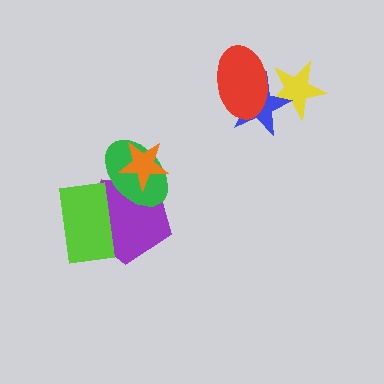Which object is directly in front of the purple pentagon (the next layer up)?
The lime rectangle is directly in front of the purple pentagon.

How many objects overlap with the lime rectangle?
1 object overlaps with the lime rectangle.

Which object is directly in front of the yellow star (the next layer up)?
The blue star is directly in front of the yellow star.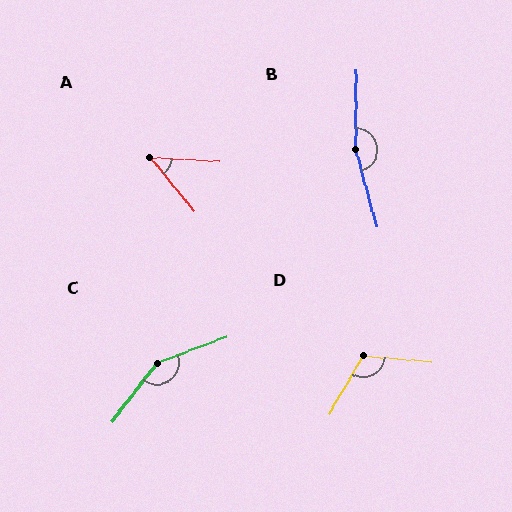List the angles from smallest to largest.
A (47°), D (114°), C (148°), B (164°).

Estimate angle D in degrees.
Approximately 114 degrees.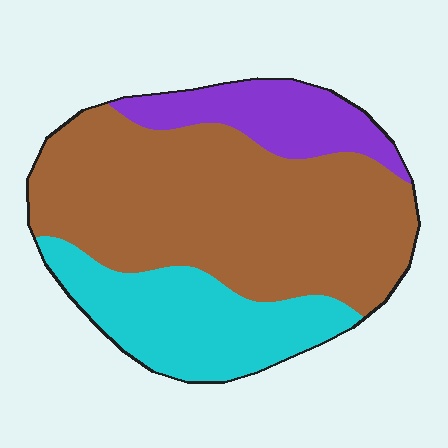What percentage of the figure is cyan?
Cyan covers 25% of the figure.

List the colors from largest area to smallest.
From largest to smallest: brown, cyan, purple.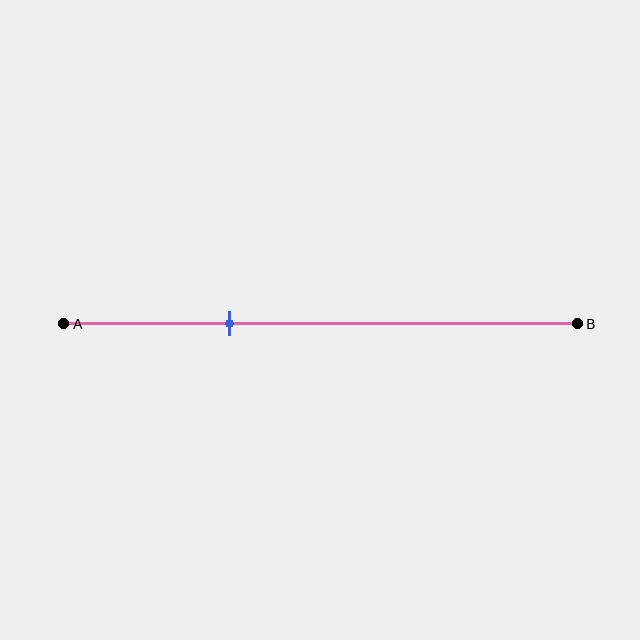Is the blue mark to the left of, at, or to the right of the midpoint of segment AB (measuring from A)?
The blue mark is to the left of the midpoint of segment AB.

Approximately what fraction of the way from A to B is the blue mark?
The blue mark is approximately 30% of the way from A to B.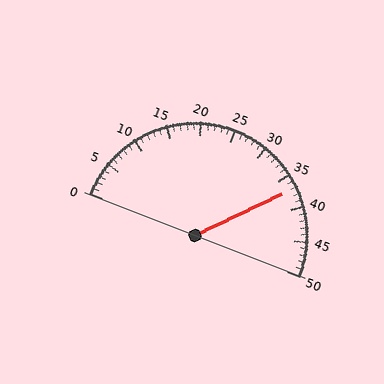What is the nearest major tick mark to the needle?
The nearest major tick mark is 35.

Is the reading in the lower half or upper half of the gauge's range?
The reading is in the upper half of the range (0 to 50).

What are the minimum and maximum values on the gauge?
The gauge ranges from 0 to 50.